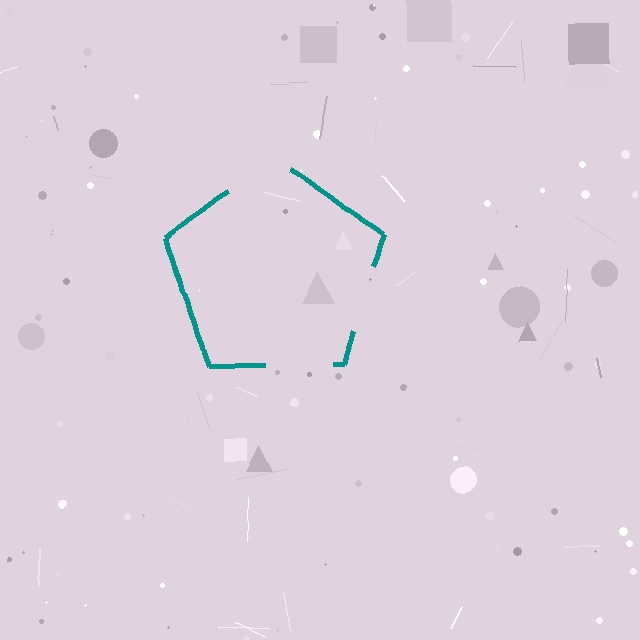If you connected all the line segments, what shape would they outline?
They would outline a pentagon.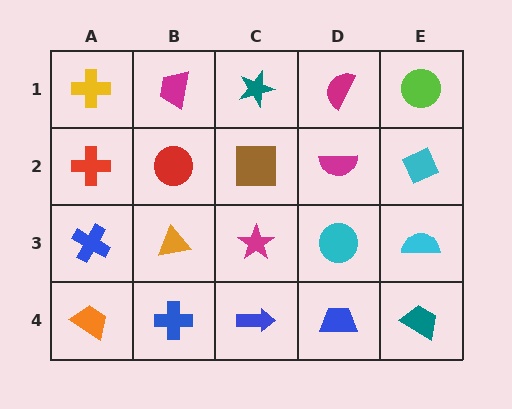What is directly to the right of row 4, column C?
A blue trapezoid.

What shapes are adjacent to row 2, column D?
A magenta semicircle (row 1, column D), a cyan circle (row 3, column D), a brown square (row 2, column C), a cyan diamond (row 2, column E).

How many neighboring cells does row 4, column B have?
3.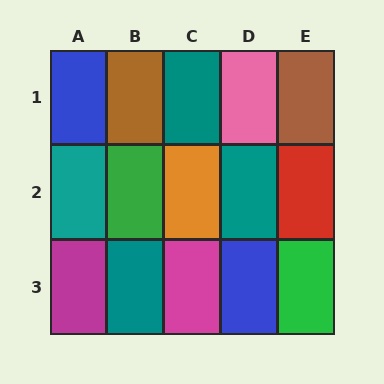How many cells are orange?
1 cell is orange.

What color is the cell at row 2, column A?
Teal.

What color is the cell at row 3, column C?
Magenta.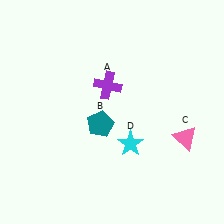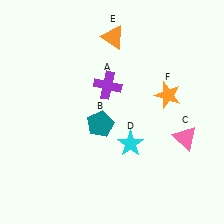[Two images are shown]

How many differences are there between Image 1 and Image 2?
There are 2 differences between the two images.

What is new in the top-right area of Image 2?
An orange triangle (E) was added in the top-right area of Image 2.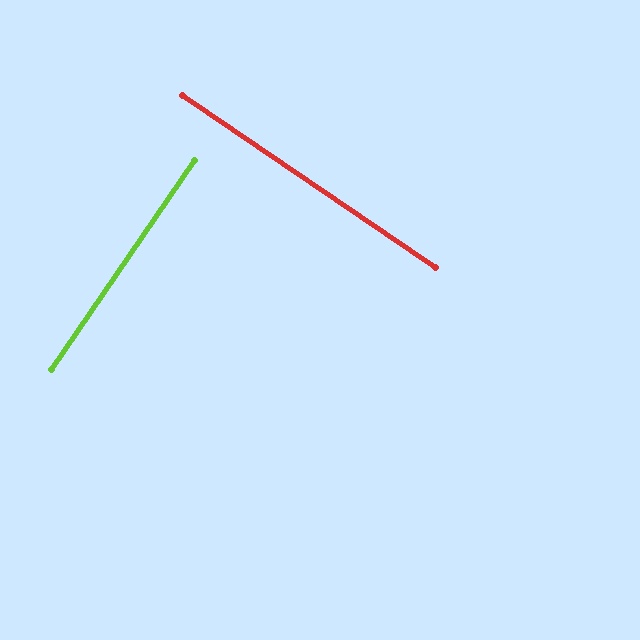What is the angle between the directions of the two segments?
Approximately 90 degrees.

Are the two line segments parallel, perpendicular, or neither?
Perpendicular — they meet at approximately 90°.